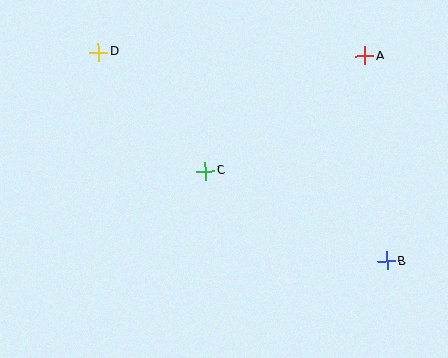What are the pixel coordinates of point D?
Point D is at (99, 52).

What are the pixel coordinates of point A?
Point A is at (365, 56).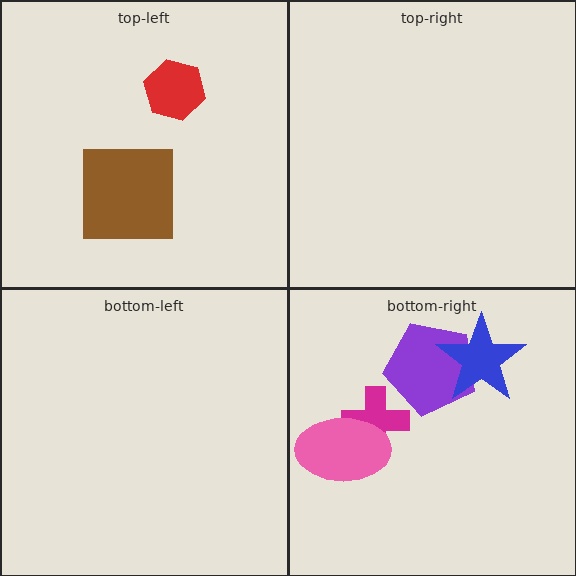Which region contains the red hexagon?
The top-left region.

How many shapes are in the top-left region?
2.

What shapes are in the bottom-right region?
The magenta cross, the purple pentagon, the blue star, the pink ellipse.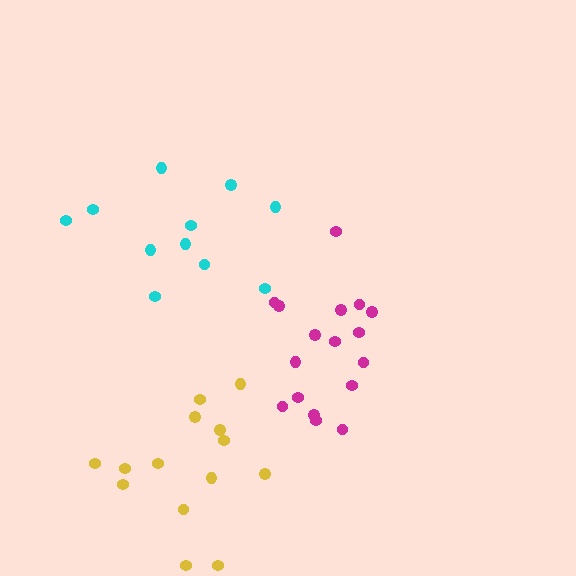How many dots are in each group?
Group 1: 17 dots, Group 2: 11 dots, Group 3: 14 dots (42 total).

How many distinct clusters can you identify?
There are 3 distinct clusters.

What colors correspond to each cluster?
The clusters are colored: magenta, cyan, yellow.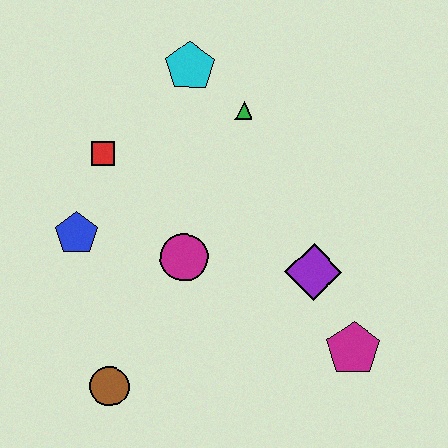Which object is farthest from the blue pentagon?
The magenta pentagon is farthest from the blue pentagon.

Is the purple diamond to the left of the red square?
No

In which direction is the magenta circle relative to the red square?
The magenta circle is below the red square.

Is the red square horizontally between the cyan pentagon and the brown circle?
No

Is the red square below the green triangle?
Yes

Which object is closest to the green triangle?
The cyan pentagon is closest to the green triangle.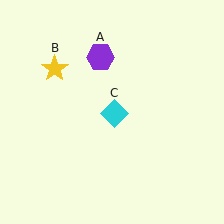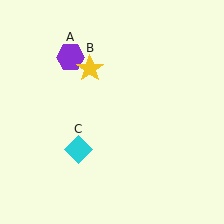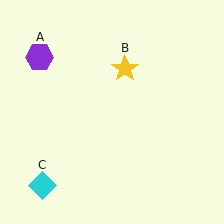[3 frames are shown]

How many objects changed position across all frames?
3 objects changed position: purple hexagon (object A), yellow star (object B), cyan diamond (object C).